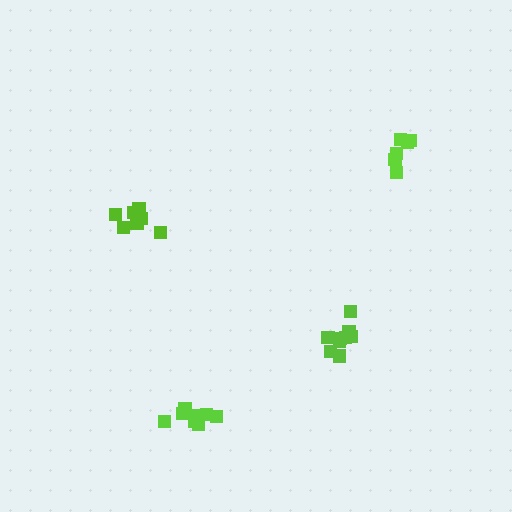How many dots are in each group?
Group 1: 9 dots, Group 2: 6 dots, Group 3: 8 dots, Group 4: 9 dots (32 total).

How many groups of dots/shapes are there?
There are 4 groups.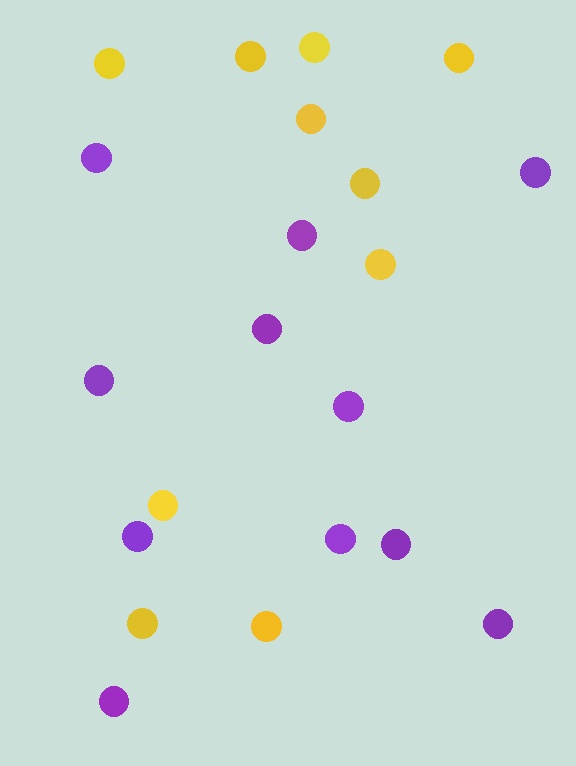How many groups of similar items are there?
There are 2 groups: one group of yellow circles (10) and one group of purple circles (11).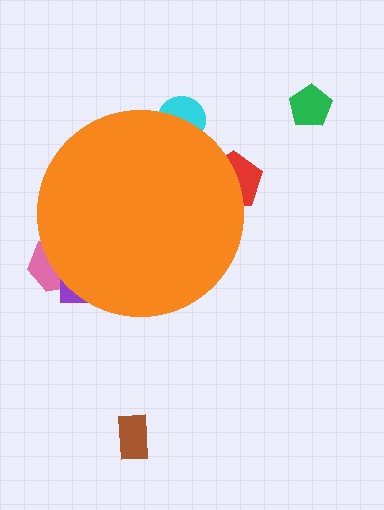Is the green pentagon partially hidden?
No, the green pentagon is fully visible.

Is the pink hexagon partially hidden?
Yes, the pink hexagon is partially hidden behind the orange circle.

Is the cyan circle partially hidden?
Yes, the cyan circle is partially hidden behind the orange circle.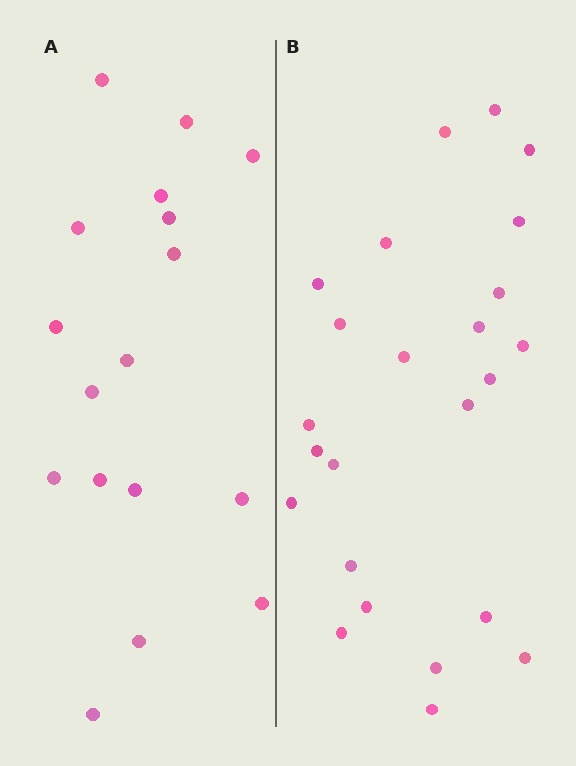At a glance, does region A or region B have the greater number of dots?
Region B (the right region) has more dots.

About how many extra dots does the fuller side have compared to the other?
Region B has roughly 8 or so more dots than region A.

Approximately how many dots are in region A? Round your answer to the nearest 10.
About 20 dots. (The exact count is 17, which rounds to 20.)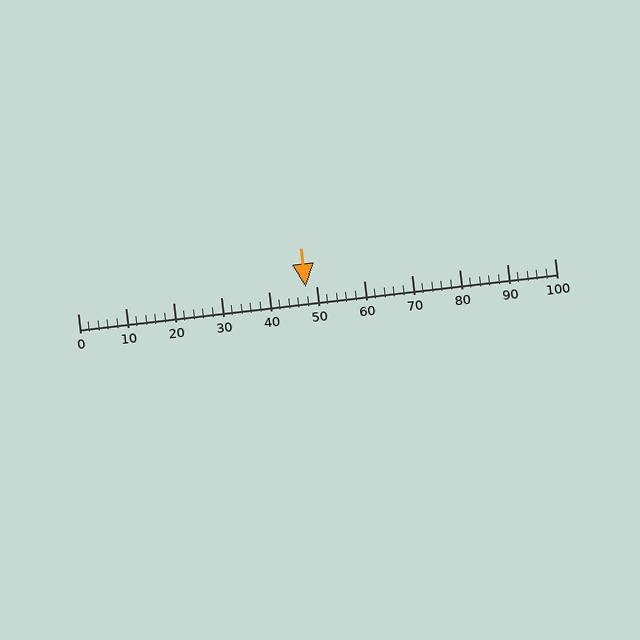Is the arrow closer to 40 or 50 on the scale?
The arrow is closer to 50.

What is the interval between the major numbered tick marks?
The major tick marks are spaced 10 units apart.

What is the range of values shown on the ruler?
The ruler shows values from 0 to 100.